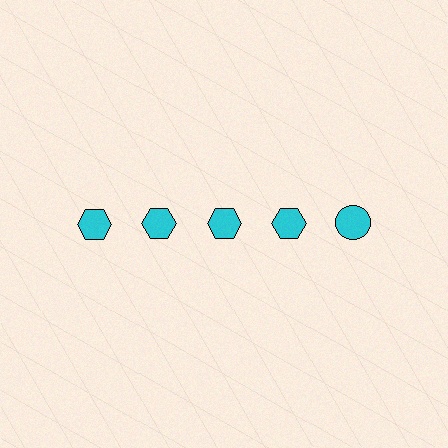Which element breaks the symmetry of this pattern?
The cyan circle in the top row, rightmost column breaks the symmetry. All other shapes are cyan hexagons.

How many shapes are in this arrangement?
There are 5 shapes arranged in a grid pattern.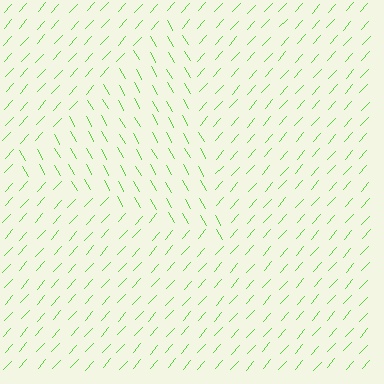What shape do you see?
I see a triangle.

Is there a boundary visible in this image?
Yes, there is a texture boundary formed by a change in line orientation.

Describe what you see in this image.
The image is filled with small lime line segments. A triangle region in the image has lines oriented differently from the surrounding lines, creating a visible texture boundary.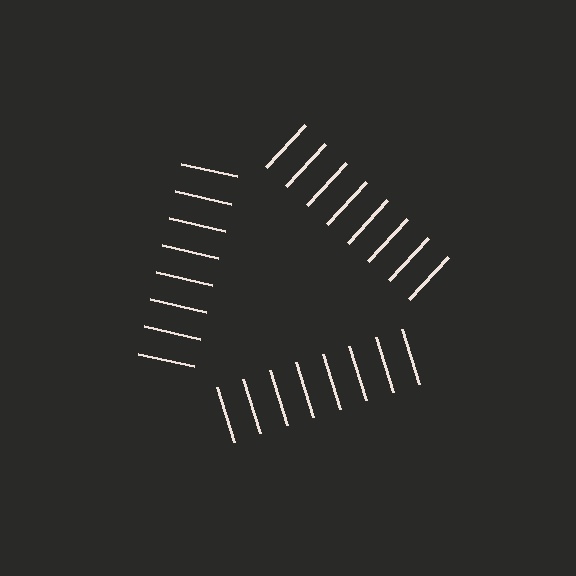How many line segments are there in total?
24 — 8 along each of the 3 edges.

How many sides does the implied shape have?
3 sides — the line-ends trace a triangle.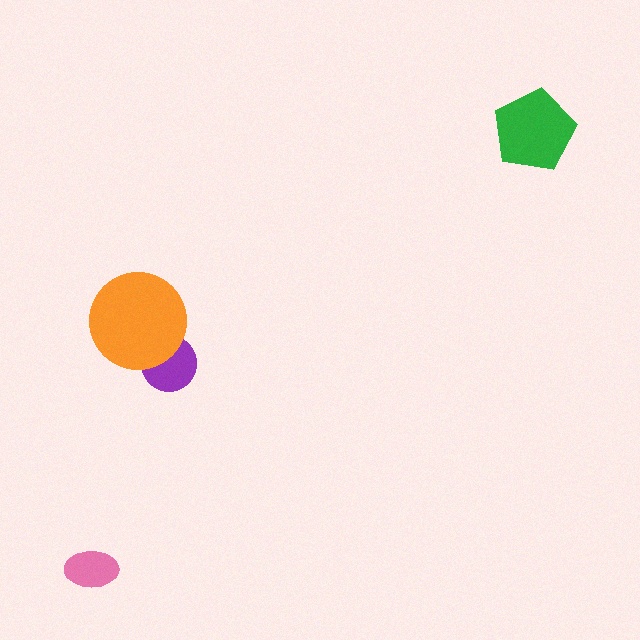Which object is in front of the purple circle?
The orange circle is in front of the purple circle.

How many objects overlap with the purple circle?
1 object overlaps with the purple circle.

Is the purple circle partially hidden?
Yes, it is partially covered by another shape.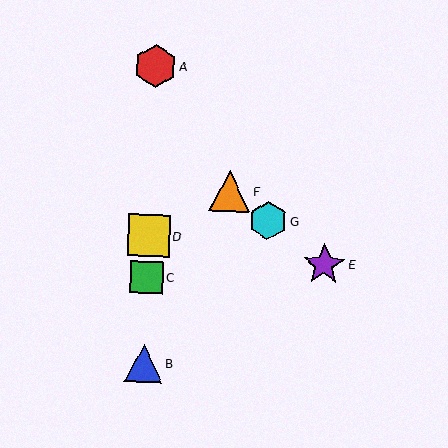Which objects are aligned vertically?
Objects A, B, C, D are aligned vertically.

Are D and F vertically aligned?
No, D is at x≈149 and F is at x≈230.